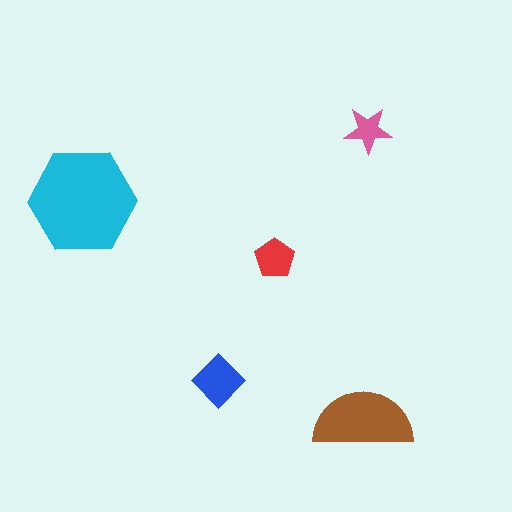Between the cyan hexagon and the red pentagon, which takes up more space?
The cyan hexagon.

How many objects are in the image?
There are 5 objects in the image.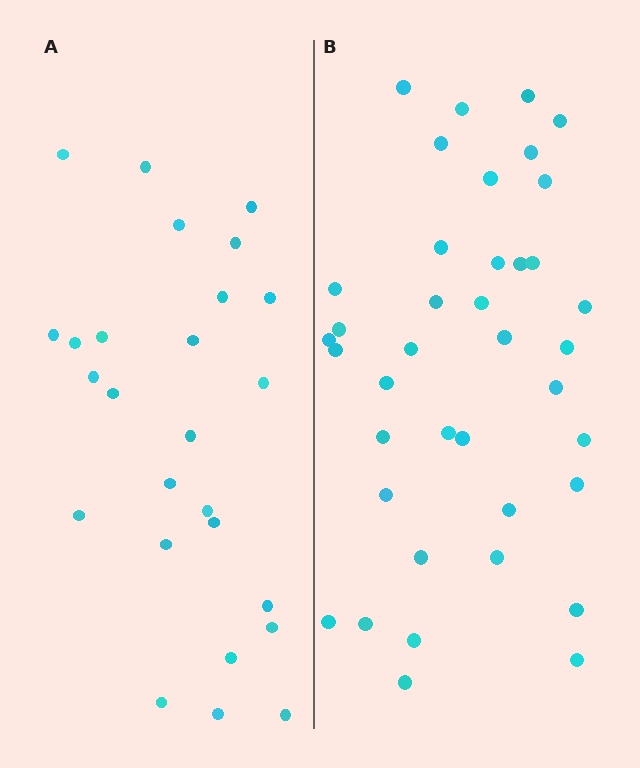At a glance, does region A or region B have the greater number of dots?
Region B (the right region) has more dots.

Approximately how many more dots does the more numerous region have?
Region B has approximately 15 more dots than region A.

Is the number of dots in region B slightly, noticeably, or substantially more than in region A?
Region B has substantially more. The ratio is roughly 1.5 to 1.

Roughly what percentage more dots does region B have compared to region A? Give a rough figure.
About 50% more.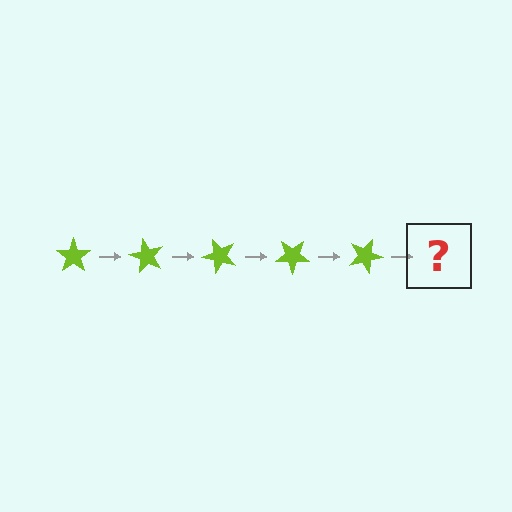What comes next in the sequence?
The next element should be a lime star rotated 300 degrees.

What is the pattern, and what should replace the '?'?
The pattern is that the star rotates 60 degrees each step. The '?' should be a lime star rotated 300 degrees.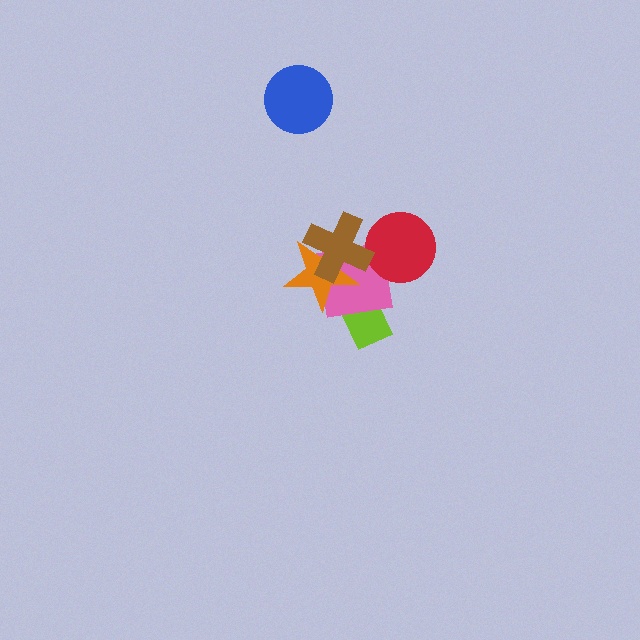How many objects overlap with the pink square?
4 objects overlap with the pink square.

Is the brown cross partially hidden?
No, no other shape covers it.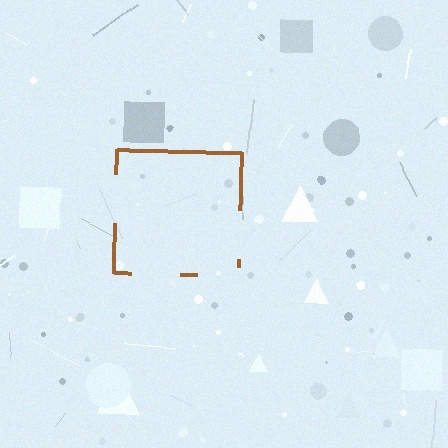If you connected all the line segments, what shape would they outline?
They would outline a square.